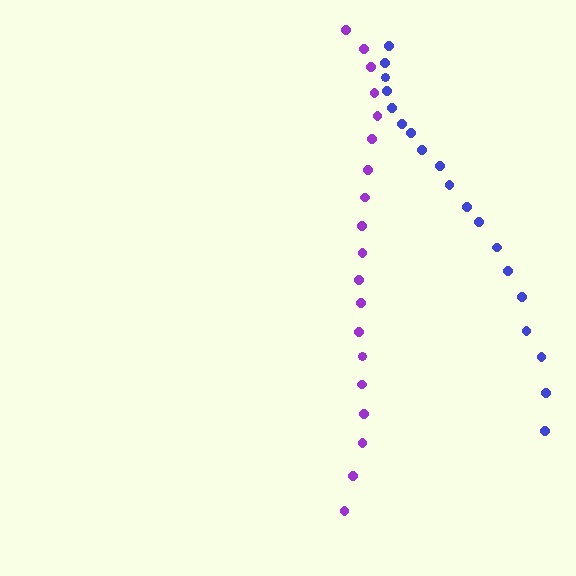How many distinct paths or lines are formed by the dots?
There are 2 distinct paths.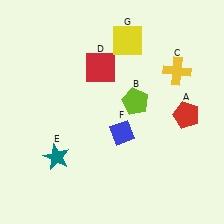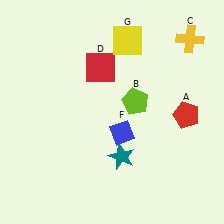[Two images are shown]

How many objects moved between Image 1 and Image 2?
2 objects moved between the two images.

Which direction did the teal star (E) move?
The teal star (E) moved right.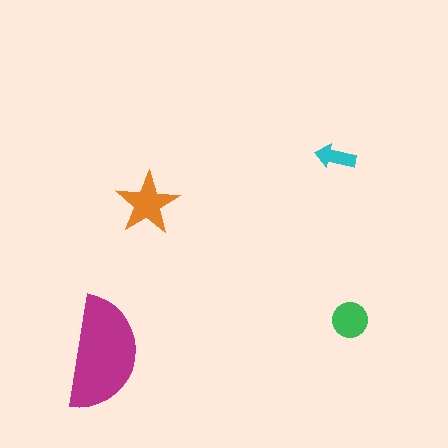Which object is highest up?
The cyan arrow is topmost.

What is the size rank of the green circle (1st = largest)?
3rd.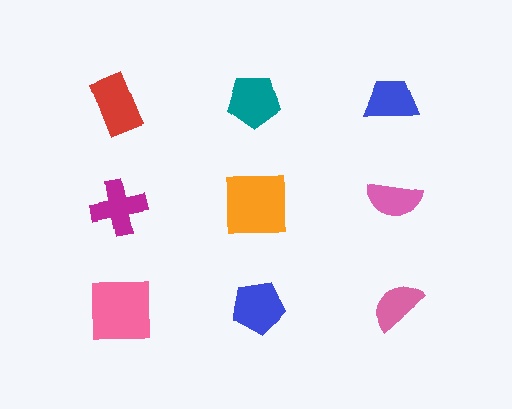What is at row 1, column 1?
A red rectangle.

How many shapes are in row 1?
3 shapes.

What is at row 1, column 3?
A blue trapezoid.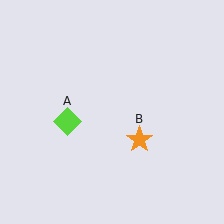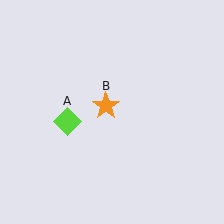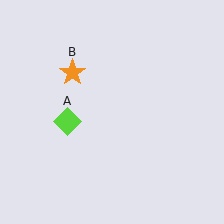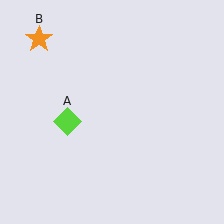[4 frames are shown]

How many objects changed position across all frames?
1 object changed position: orange star (object B).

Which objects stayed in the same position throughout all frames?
Lime diamond (object A) remained stationary.